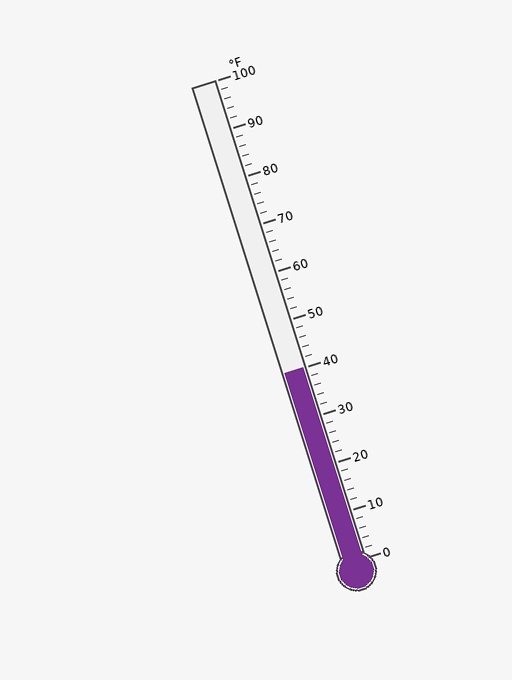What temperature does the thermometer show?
The thermometer shows approximately 40°F.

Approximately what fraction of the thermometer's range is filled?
The thermometer is filled to approximately 40% of its range.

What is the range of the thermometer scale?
The thermometer scale ranges from 0°F to 100°F.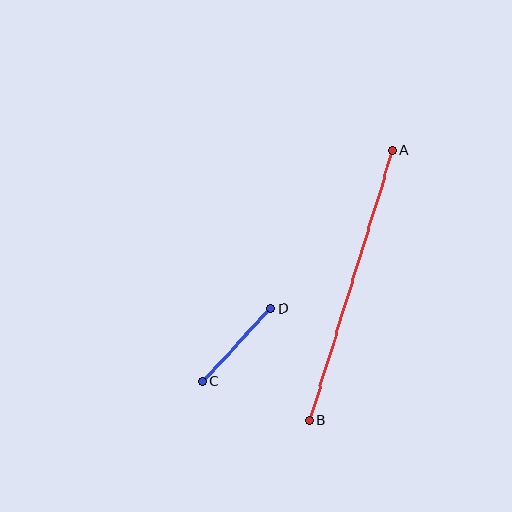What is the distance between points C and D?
The distance is approximately 100 pixels.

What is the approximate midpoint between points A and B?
The midpoint is at approximately (351, 285) pixels.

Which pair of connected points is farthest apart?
Points A and B are farthest apart.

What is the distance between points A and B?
The distance is approximately 282 pixels.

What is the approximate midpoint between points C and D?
The midpoint is at approximately (237, 345) pixels.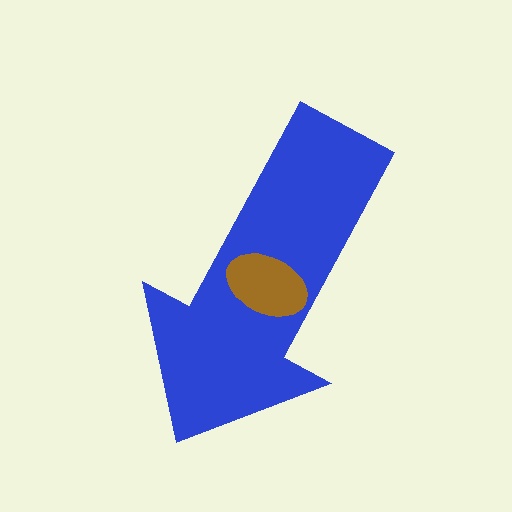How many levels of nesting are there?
2.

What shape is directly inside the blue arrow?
The brown ellipse.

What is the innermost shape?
The brown ellipse.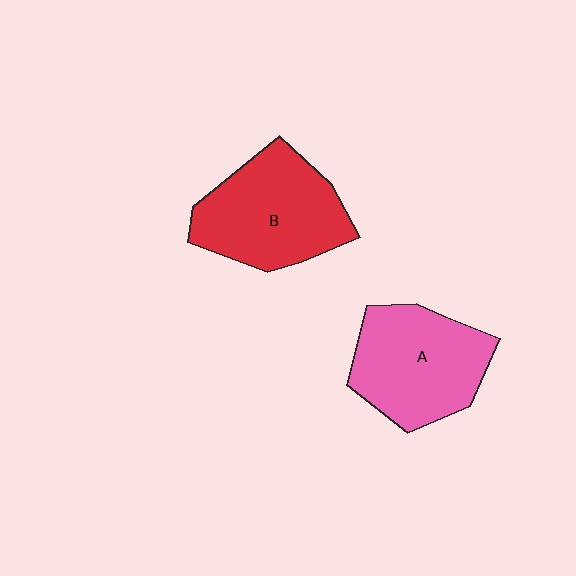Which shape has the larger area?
Shape B (red).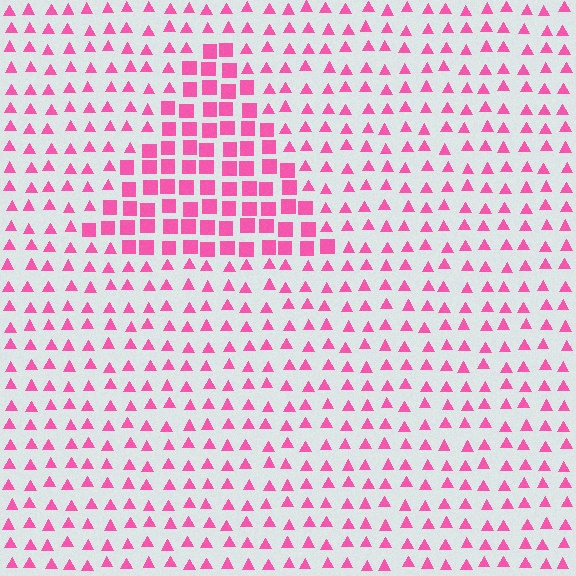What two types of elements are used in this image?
The image uses squares inside the triangle region and triangles outside it.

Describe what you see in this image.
The image is filled with small pink elements arranged in a uniform grid. A triangle-shaped region contains squares, while the surrounding area contains triangles. The boundary is defined purely by the change in element shape.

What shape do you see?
I see a triangle.